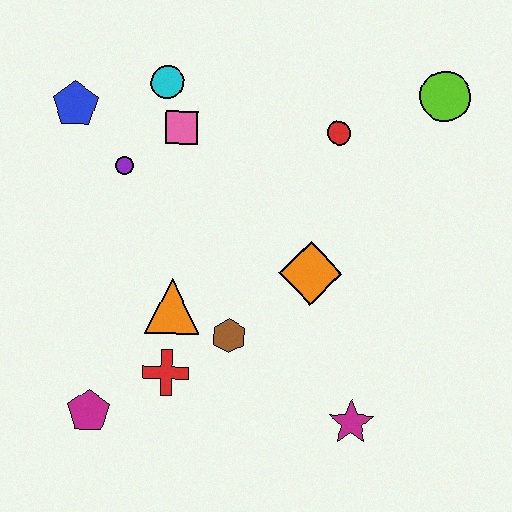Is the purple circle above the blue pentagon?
No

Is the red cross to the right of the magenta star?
No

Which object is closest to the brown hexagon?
The orange triangle is closest to the brown hexagon.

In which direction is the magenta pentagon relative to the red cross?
The magenta pentagon is to the left of the red cross.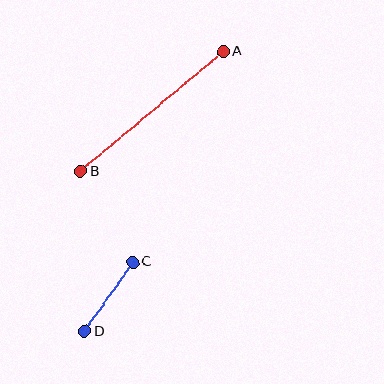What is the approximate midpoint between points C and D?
The midpoint is at approximately (109, 297) pixels.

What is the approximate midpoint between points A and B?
The midpoint is at approximately (152, 111) pixels.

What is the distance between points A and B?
The distance is approximately 186 pixels.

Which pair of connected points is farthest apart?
Points A and B are farthest apart.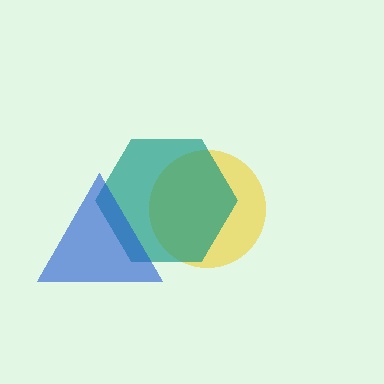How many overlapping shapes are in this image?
There are 3 overlapping shapes in the image.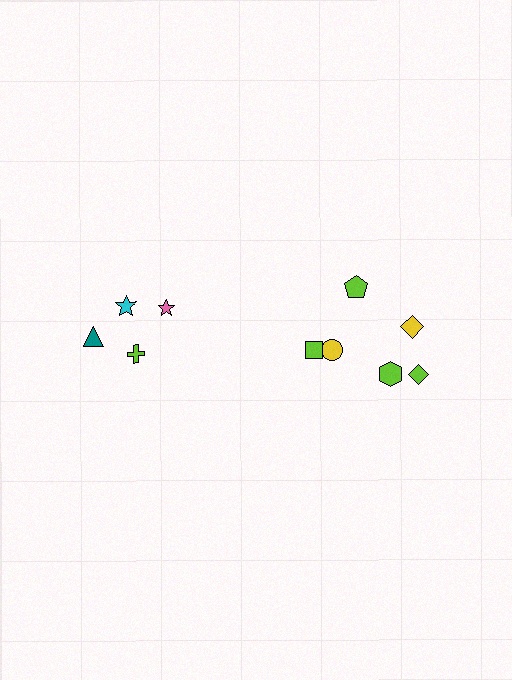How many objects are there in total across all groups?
There are 10 objects.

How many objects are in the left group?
There are 4 objects.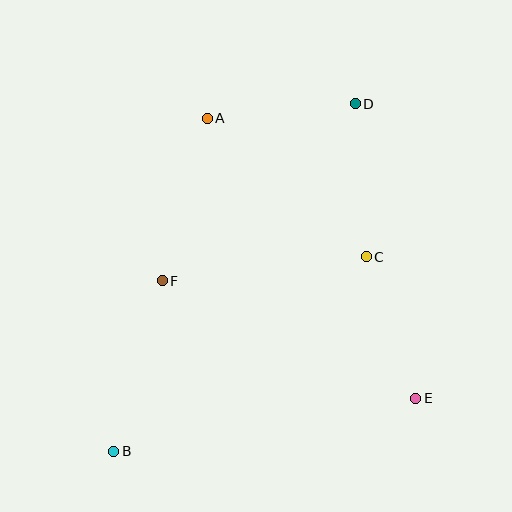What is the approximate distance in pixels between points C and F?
The distance between C and F is approximately 205 pixels.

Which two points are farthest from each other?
Points B and D are farthest from each other.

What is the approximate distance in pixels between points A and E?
The distance between A and E is approximately 349 pixels.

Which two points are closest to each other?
Points A and D are closest to each other.